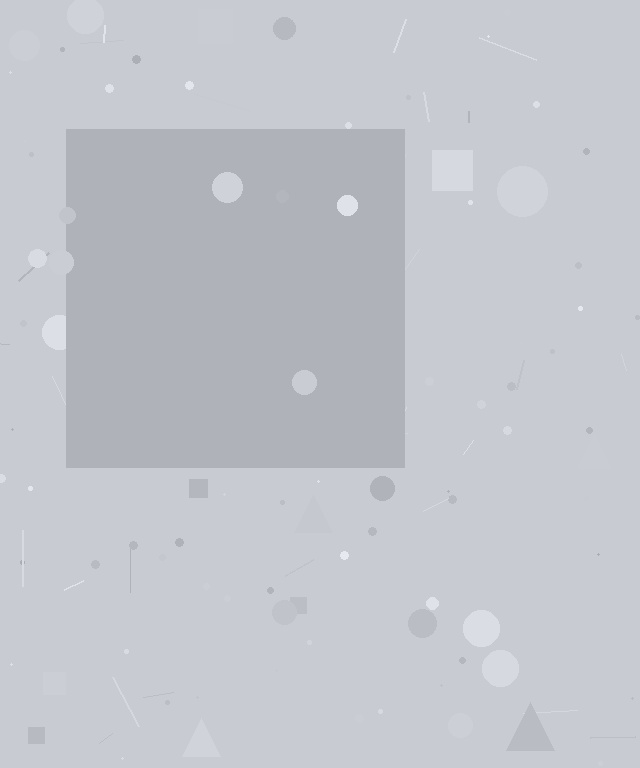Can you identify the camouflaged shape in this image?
The camouflaged shape is a square.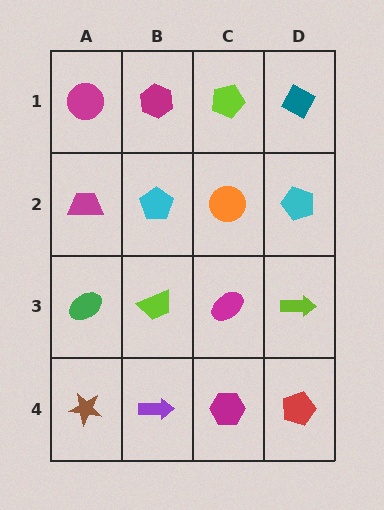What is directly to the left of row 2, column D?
An orange circle.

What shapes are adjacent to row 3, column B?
A cyan pentagon (row 2, column B), a purple arrow (row 4, column B), a green ellipse (row 3, column A), a magenta ellipse (row 3, column C).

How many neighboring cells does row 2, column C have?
4.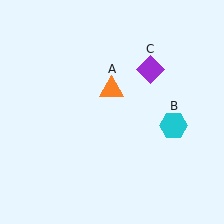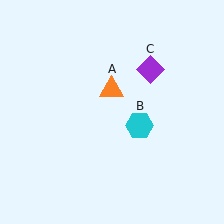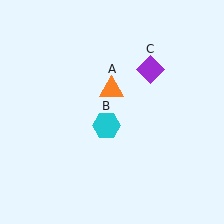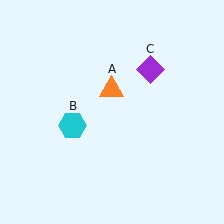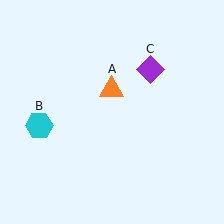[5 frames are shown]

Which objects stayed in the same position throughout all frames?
Orange triangle (object A) and purple diamond (object C) remained stationary.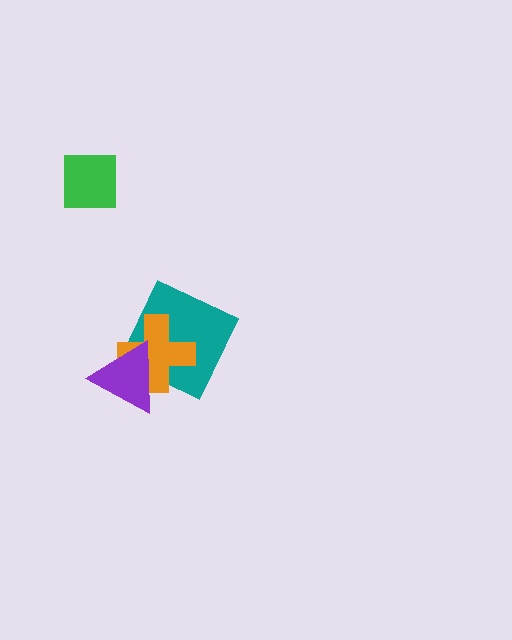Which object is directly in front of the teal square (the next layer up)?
The orange cross is directly in front of the teal square.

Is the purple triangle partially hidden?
No, no other shape covers it.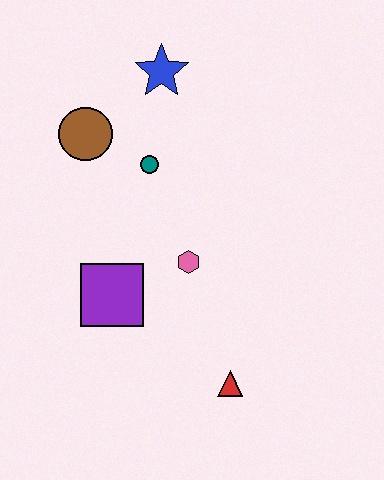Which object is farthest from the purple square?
The blue star is farthest from the purple square.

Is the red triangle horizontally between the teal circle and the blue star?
No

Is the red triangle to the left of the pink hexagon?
No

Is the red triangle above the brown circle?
No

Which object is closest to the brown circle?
The teal circle is closest to the brown circle.